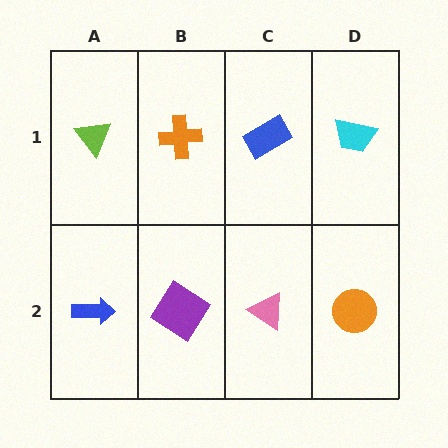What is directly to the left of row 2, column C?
A purple diamond.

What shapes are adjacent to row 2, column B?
An orange cross (row 1, column B), a blue arrow (row 2, column A), a pink triangle (row 2, column C).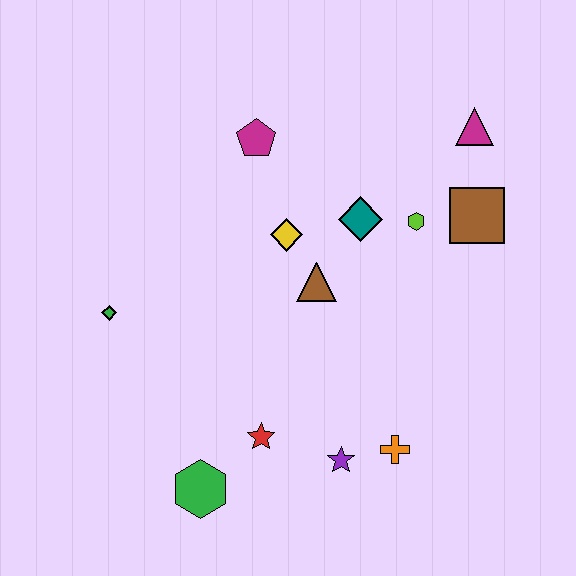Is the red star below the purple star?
No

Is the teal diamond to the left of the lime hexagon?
Yes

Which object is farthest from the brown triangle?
The green hexagon is farthest from the brown triangle.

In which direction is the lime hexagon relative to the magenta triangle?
The lime hexagon is below the magenta triangle.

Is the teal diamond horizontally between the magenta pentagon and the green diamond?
No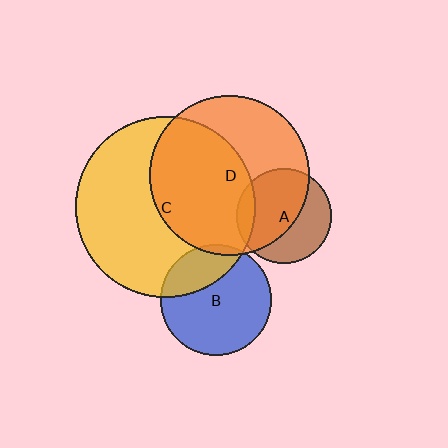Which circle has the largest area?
Circle C (yellow).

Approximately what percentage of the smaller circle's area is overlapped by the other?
Approximately 60%.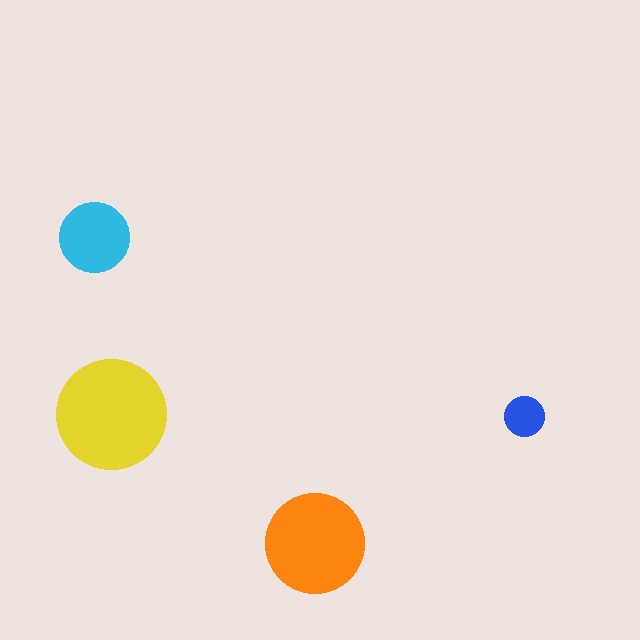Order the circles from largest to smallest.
the yellow one, the orange one, the cyan one, the blue one.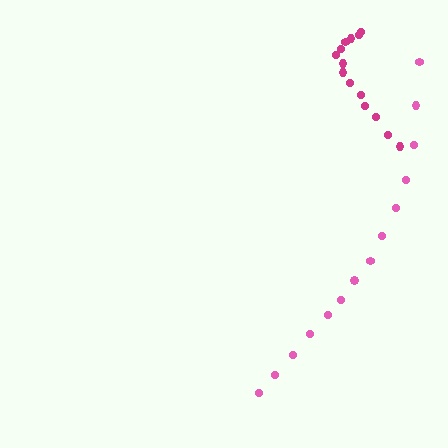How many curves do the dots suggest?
There are 2 distinct paths.